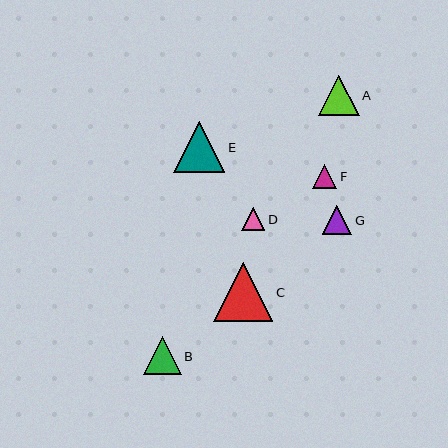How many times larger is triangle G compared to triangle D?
Triangle G is approximately 1.3 times the size of triangle D.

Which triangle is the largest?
Triangle C is the largest with a size of approximately 59 pixels.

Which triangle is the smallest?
Triangle D is the smallest with a size of approximately 23 pixels.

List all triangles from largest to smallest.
From largest to smallest: C, E, A, B, G, F, D.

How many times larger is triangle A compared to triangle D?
Triangle A is approximately 1.8 times the size of triangle D.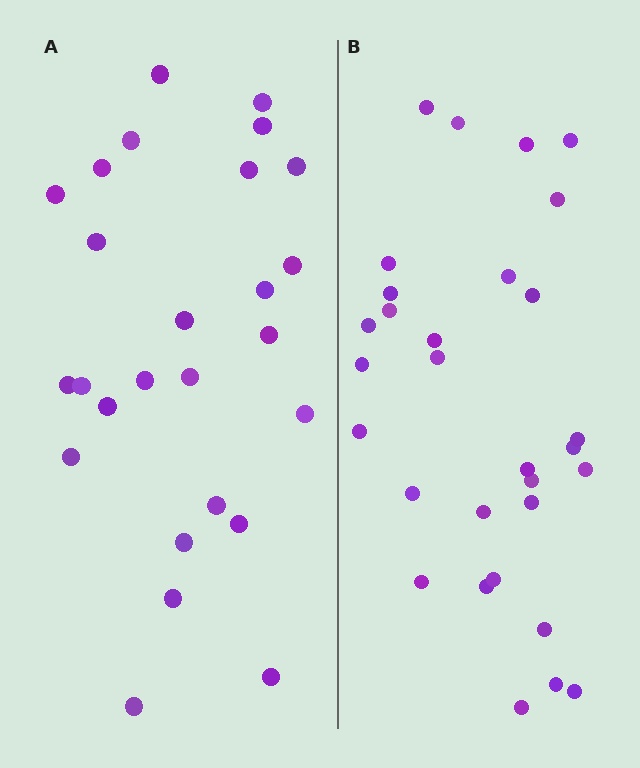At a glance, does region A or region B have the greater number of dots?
Region B (the right region) has more dots.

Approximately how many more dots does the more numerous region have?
Region B has about 4 more dots than region A.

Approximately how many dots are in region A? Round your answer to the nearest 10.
About 30 dots. (The exact count is 26, which rounds to 30.)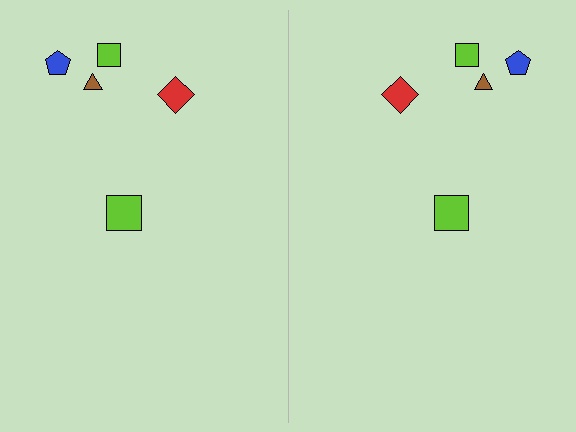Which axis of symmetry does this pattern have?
The pattern has a vertical axis of symmetry running through the center of the image.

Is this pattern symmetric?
Yes, this pattern has bilateral (reflection) symmetry.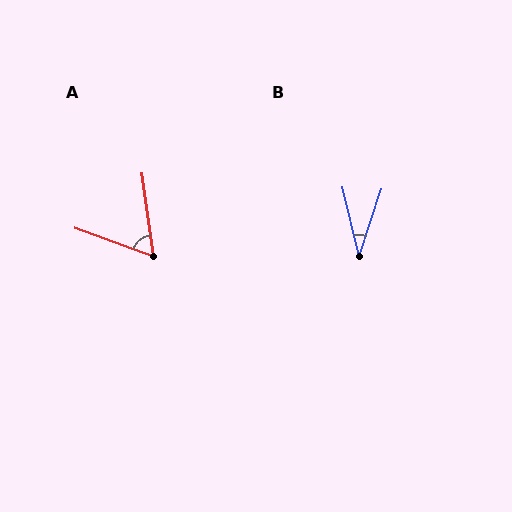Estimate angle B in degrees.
Approximately 32 degrees.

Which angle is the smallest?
B, at approximately 32 degrees.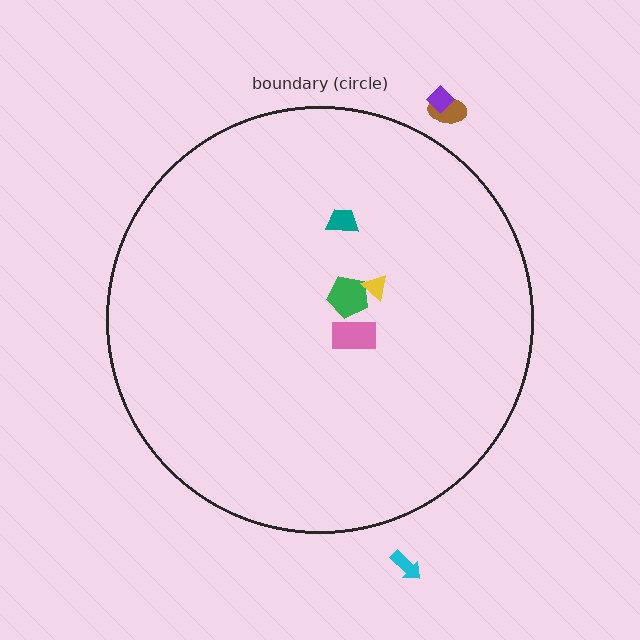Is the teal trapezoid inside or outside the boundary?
Inside.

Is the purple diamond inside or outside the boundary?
Outside.